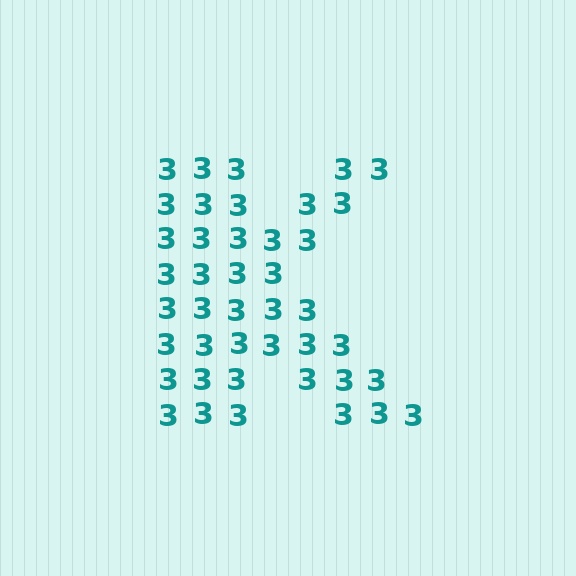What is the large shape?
The large shape is the letter K.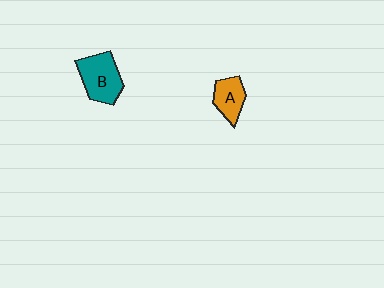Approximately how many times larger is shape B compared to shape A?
Approximately 1.5 times.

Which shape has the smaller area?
Shape A (orange).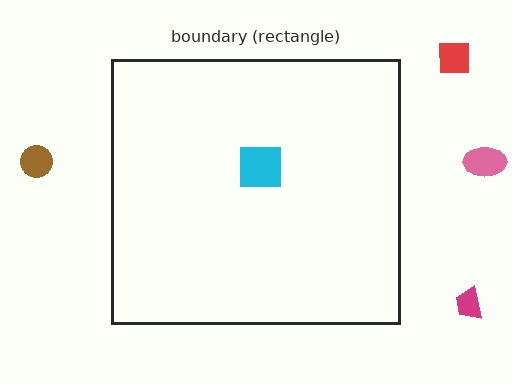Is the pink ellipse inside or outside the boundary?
Outside.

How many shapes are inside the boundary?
1 inside, 4 outside.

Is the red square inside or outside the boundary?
Outside.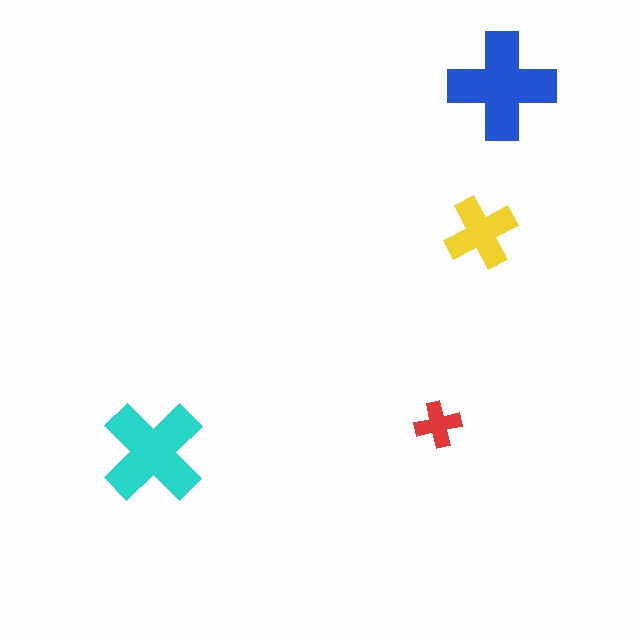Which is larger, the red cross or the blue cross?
The blue one.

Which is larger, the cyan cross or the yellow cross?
The cyan one.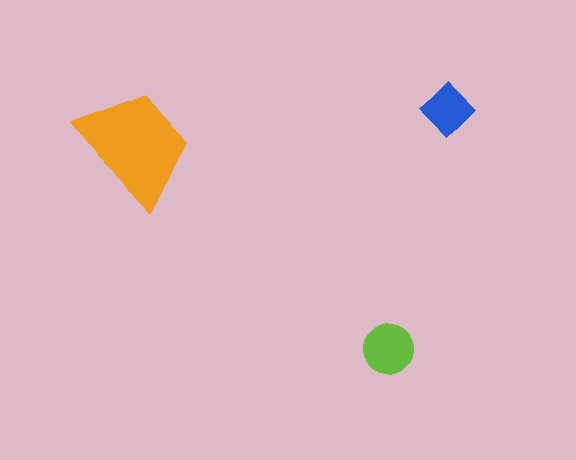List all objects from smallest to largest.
The blue diamond, the lime circle, the orange trapezoid.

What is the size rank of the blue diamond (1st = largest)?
3rd.